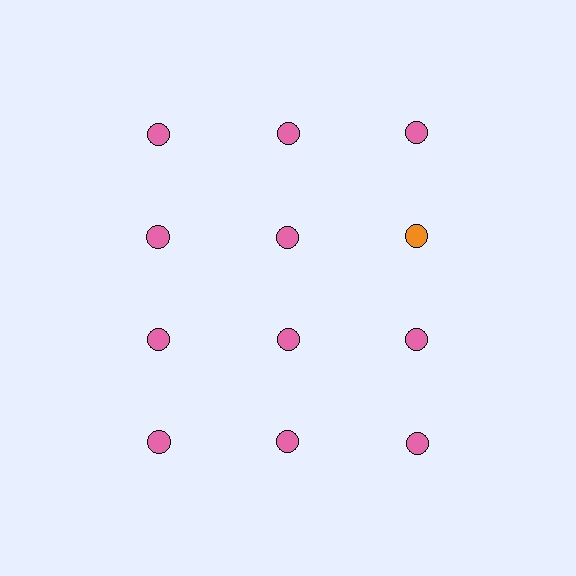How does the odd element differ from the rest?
It has a different color: orange instead of pink.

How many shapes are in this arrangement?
There are 12 shapes arranged in a grid pattern.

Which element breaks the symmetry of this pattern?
The orange circle in the second row, center column breaks the symmetry. All other shapes are pink circles.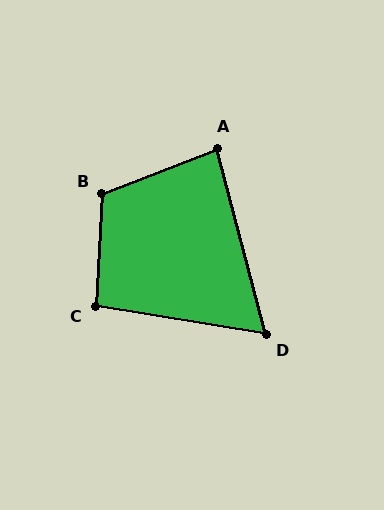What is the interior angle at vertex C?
Approximately 96 degrees (obtuse).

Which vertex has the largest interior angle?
B, at approximately 114 degrees.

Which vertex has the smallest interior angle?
D, at approximately 66 degrees.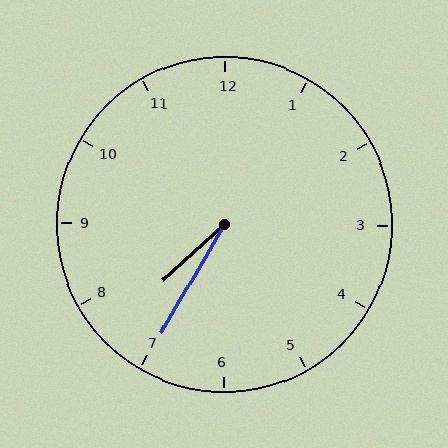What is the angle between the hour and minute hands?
Approximately 18 degrees.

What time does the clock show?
7:35.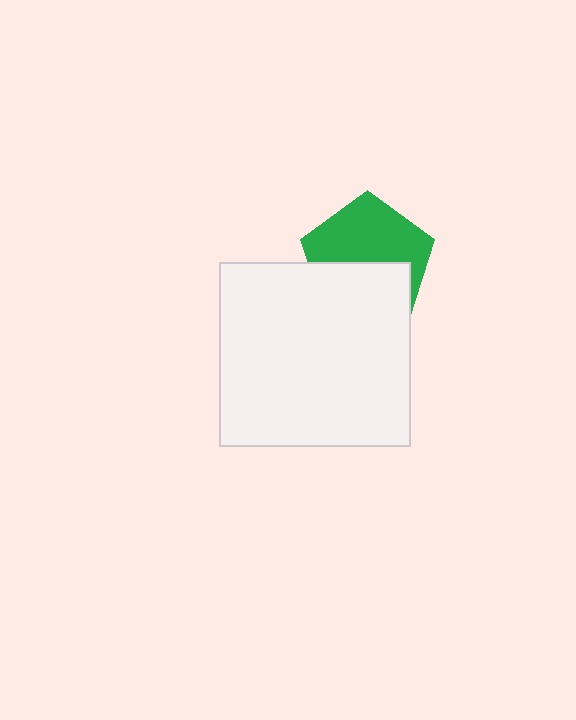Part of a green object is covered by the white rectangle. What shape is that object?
It is a pentagon.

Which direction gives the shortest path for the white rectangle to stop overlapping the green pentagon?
Moving down gives the shortest separation.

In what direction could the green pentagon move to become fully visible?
The green pentagon could move up. That would shift it out from behind the white rectangle entirely.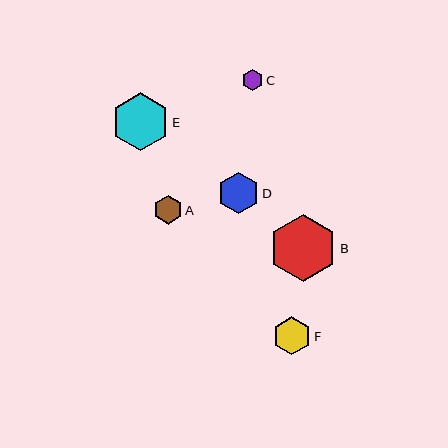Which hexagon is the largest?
Hexagon B is the largest with a size of approximately 68 pixels.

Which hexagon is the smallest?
Hexagon C is the smallest with a size of approximately 21 pixels.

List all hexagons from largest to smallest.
From largest to smallest: B, E, D, F, A, C.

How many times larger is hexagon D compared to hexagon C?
Hexagon D is approximately 1.9 times the size of hexagon C.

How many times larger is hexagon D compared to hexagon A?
Hexagon D is approximately 1.4 times the size of hexagon A.